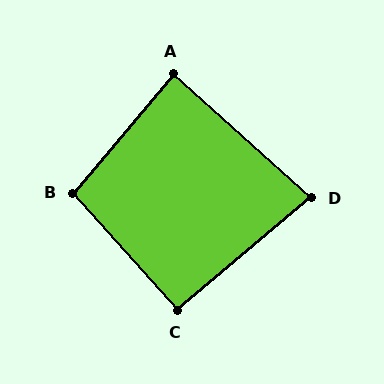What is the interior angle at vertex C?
Approximately 92 degrees (approximately right).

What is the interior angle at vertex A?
Approximately 88 degrees (approximately right).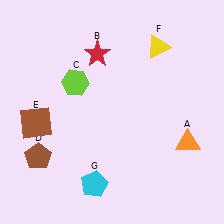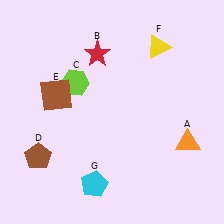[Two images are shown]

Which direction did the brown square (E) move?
The brown square (E) moved up.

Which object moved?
The brown square (E) moved up.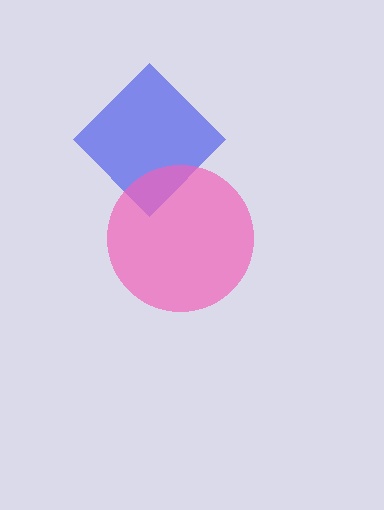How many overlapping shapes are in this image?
There are 2 overlapping shapes in the image.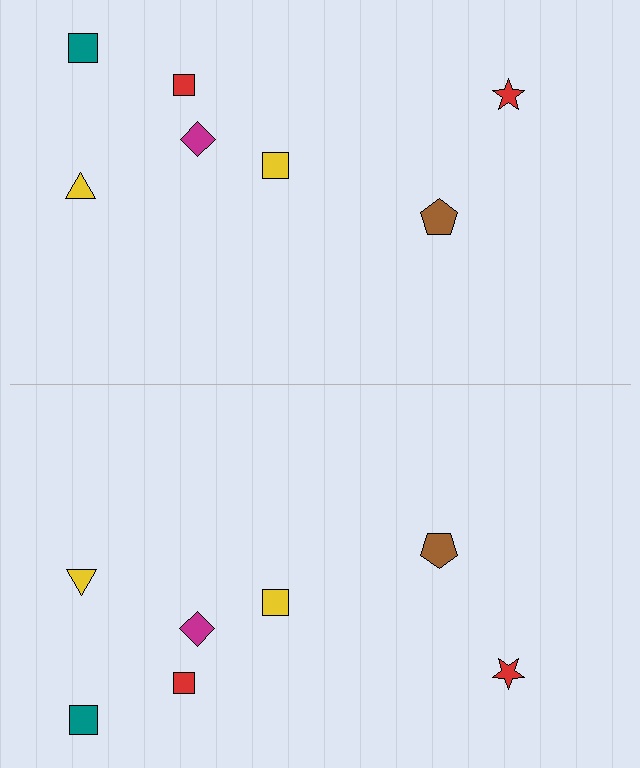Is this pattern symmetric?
Yes, this pattern has bilateral (reflection) symmetry.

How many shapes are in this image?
There are 14 shapes in this image.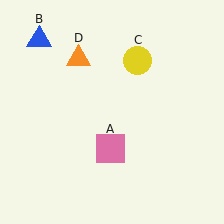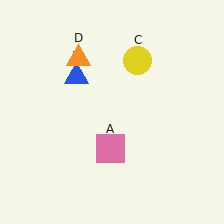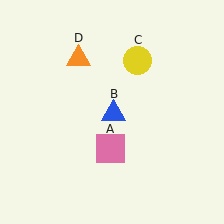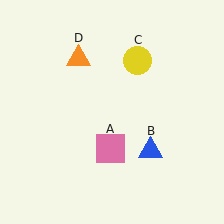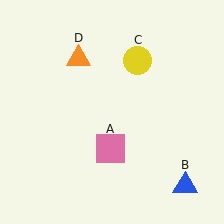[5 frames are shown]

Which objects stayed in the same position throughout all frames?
Pink square (object A) and yellow circle (object C) and orange triangle (object D) remained stationary.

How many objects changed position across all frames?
1 object changed position: blue triangle (object B).